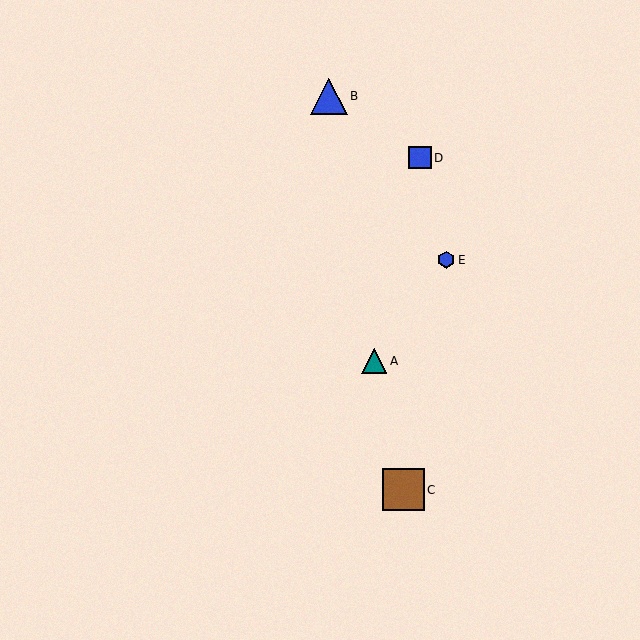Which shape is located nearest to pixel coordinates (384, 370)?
The teal triangle (labeled A) at (374, 361) is nearest to that location.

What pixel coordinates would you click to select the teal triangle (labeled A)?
Click at (374, 361) to select the teal triangle A.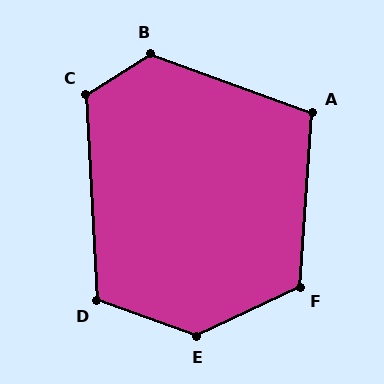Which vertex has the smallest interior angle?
A, at approximately 106 degrees.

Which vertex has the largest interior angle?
E, at approximately 135 degrees.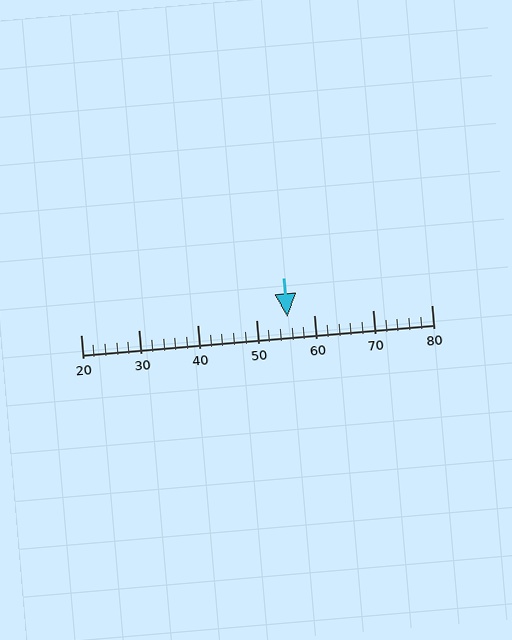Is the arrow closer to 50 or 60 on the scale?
The arrow is closer to 60.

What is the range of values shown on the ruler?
The ruler shows values from 20 to 80.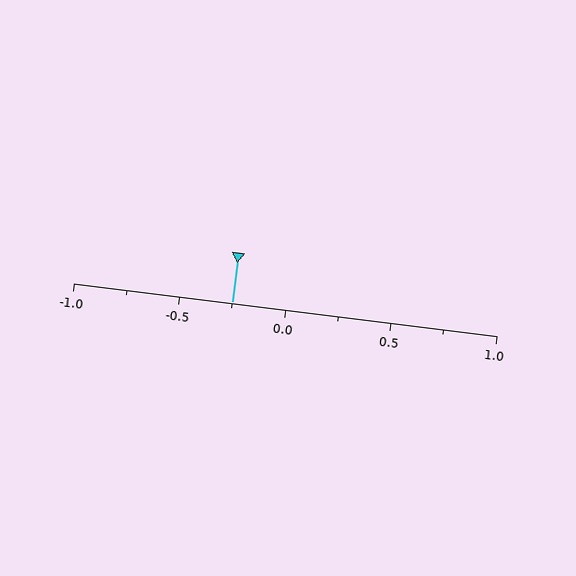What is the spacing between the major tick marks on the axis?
The major ticks are spaced 0.5 apart.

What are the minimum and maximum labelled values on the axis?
The axis runs from -1.0 to 1.0.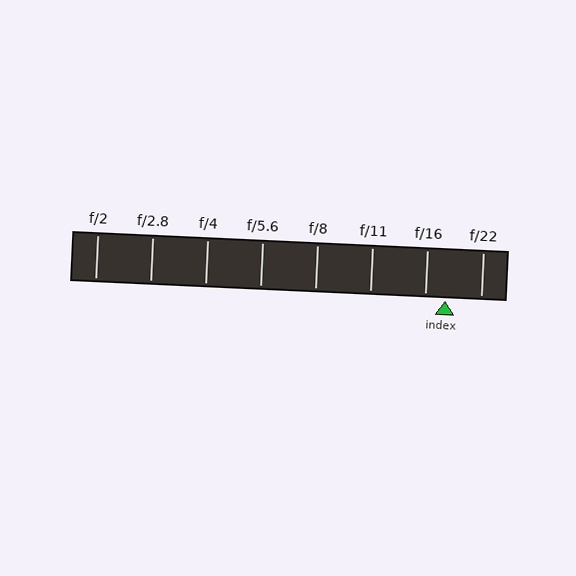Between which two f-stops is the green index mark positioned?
The index mark is between f/16 and f/22.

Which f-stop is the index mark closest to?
The index mark is closest to f/16.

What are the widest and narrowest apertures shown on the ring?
The widest aperture shown is f/2 and the narrowest is f/22.